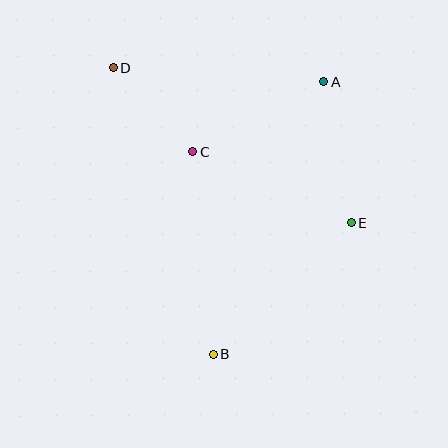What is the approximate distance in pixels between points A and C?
The distance between A and C is approximately 148 pixels.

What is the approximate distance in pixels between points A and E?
The distance between A and E is approximately 144 pixels.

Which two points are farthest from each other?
Points B and D are farthest from each other.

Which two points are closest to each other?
Points C and D are closest to each other.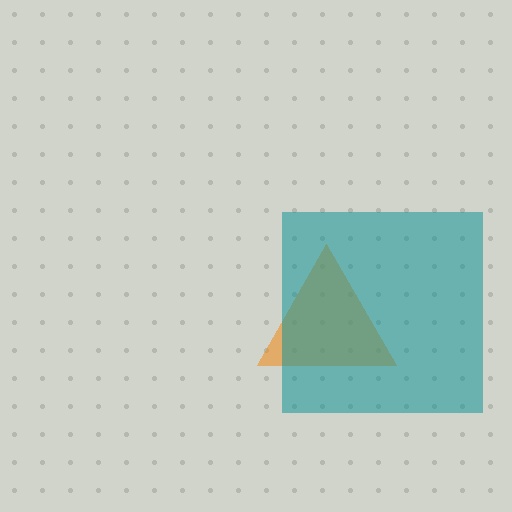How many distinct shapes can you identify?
There are 2 distinct shapes: an orange triangle, a teal square.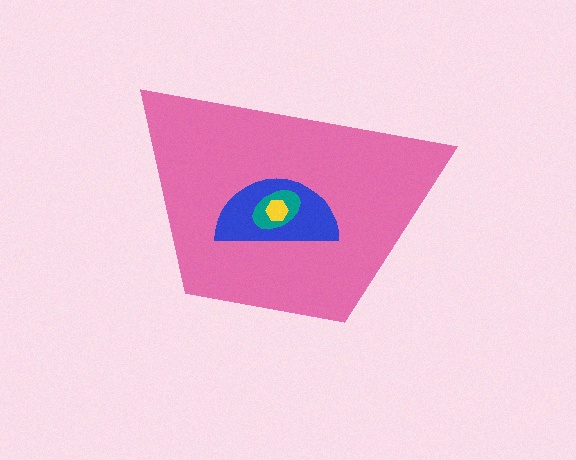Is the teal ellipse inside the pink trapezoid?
Yes.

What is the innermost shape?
The yellow hexagon.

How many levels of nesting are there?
4.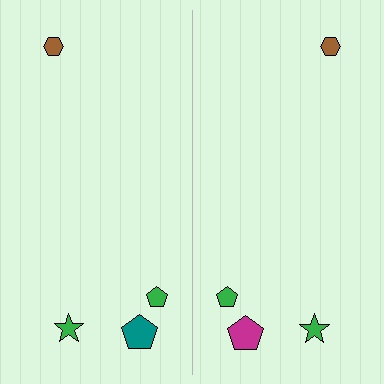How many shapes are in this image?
There are 8 shapes in this image.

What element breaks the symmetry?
The magenta pentagon on the right side breaks the symmetry — its mirror counterpart is teal.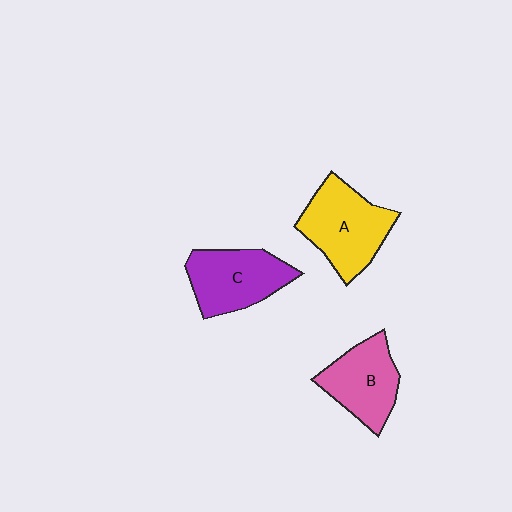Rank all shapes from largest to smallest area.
From largest to smallest: A (yellow), C (purple), B (pink).